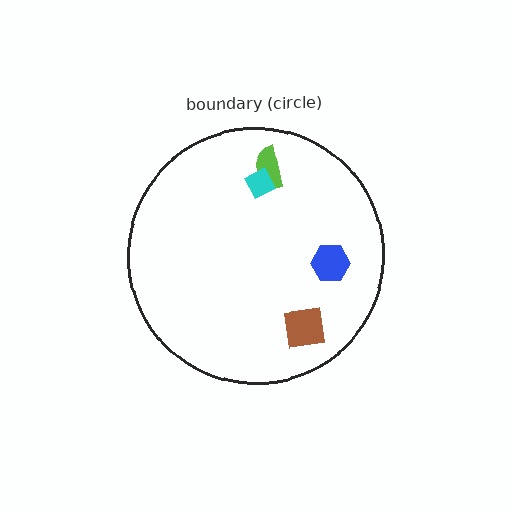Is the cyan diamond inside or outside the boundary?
Inside.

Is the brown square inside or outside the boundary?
Inside.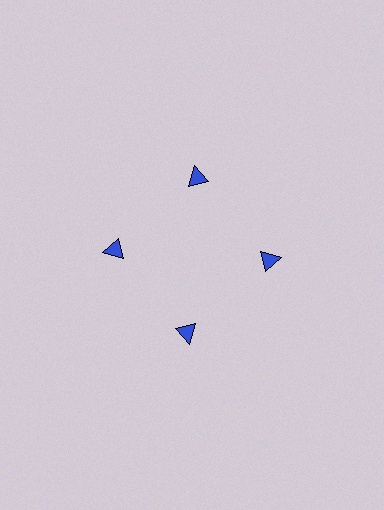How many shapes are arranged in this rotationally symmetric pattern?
There are 4 shapes, arranged in 4 groups of 1.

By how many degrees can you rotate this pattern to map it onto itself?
The pattern maps onto itself every 90 degrees of rotation.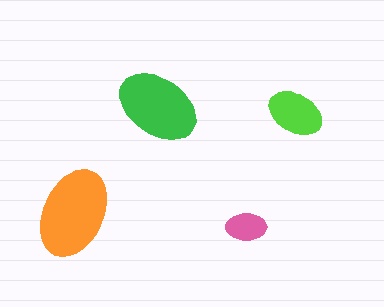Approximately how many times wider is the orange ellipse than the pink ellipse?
About 2 times wider.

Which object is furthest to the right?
The lime ellipse is rightmost.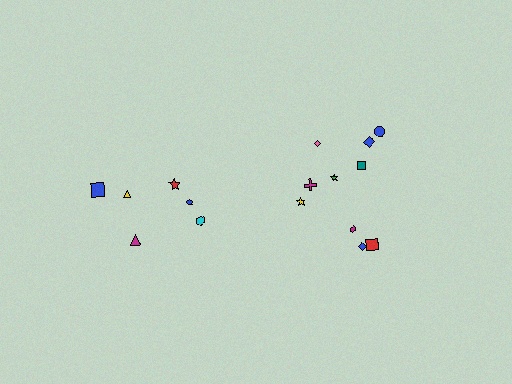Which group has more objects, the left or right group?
The right group.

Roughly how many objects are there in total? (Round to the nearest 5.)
Roughly 15 objects in total.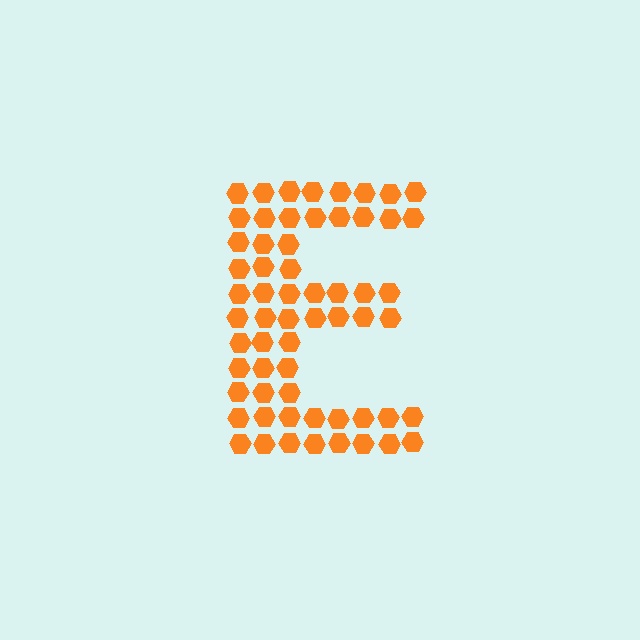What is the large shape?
The large shape is the letter E.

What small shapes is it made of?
It is made of small hexagons.